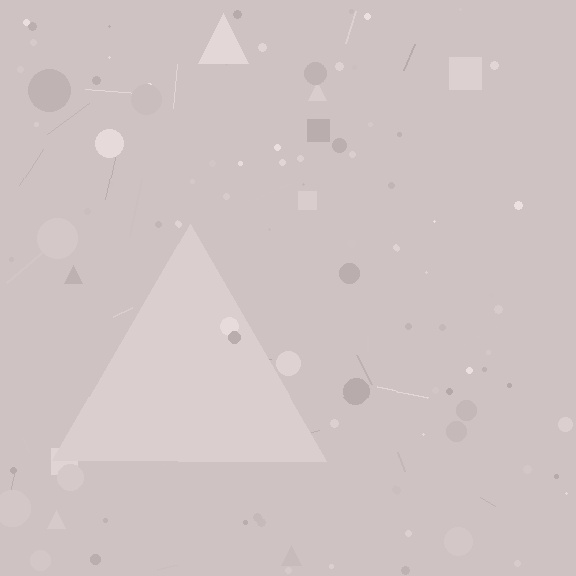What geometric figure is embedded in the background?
A triangle is embedded in the background.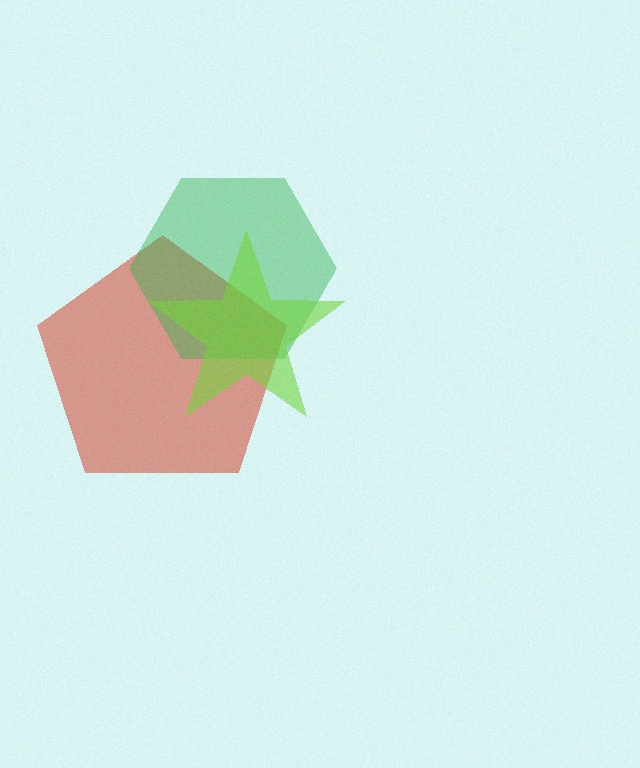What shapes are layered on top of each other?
The layered shapes are: a red pentagon, a green hexagon, a lime star.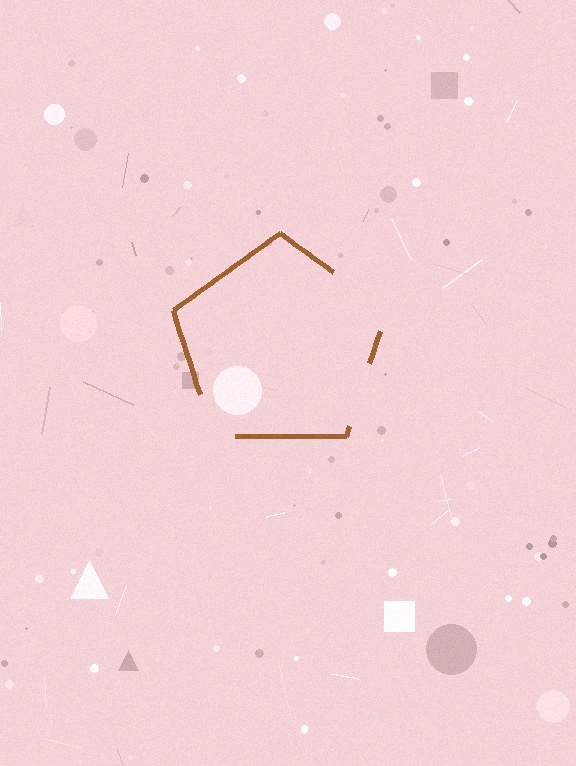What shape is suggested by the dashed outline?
The dashed outline suggests a pentagon.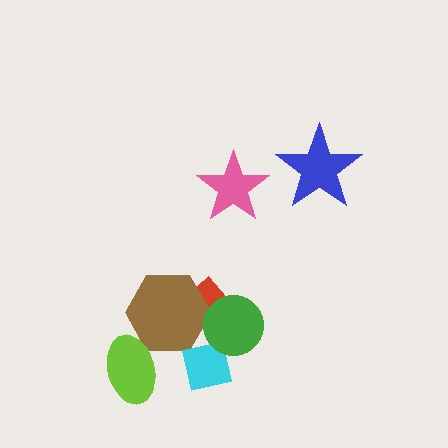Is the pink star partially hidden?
No, no other shape covers it.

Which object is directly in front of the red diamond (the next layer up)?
The brown hexagon is directly in front of the red diamond.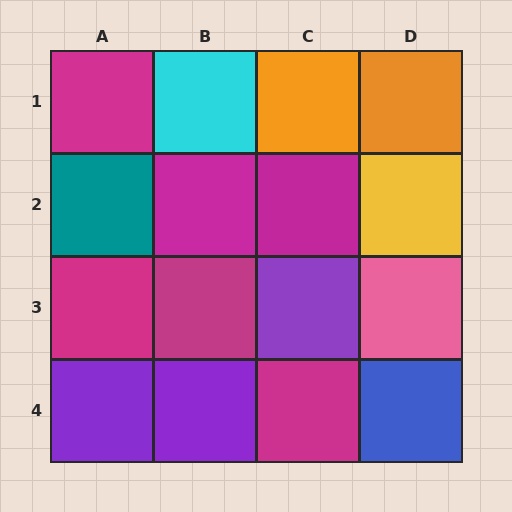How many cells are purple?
3 cells are purple.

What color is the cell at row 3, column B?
Magenta.